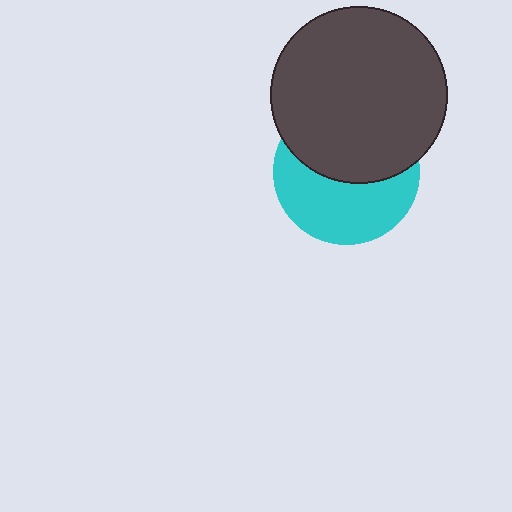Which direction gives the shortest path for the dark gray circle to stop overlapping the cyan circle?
Moving up gives the shortest separation.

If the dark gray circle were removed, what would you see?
You would see the complete cyan circle.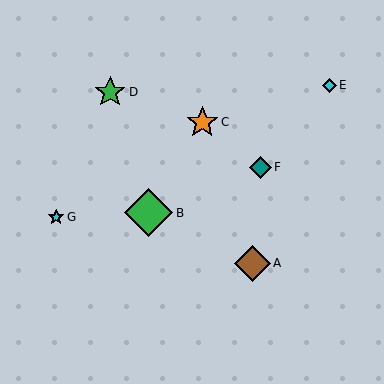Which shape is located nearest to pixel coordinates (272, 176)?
The teal diamond (labeled F) at (261, 168) is nearest to that location.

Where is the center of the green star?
The center of the green star is at (110, 92).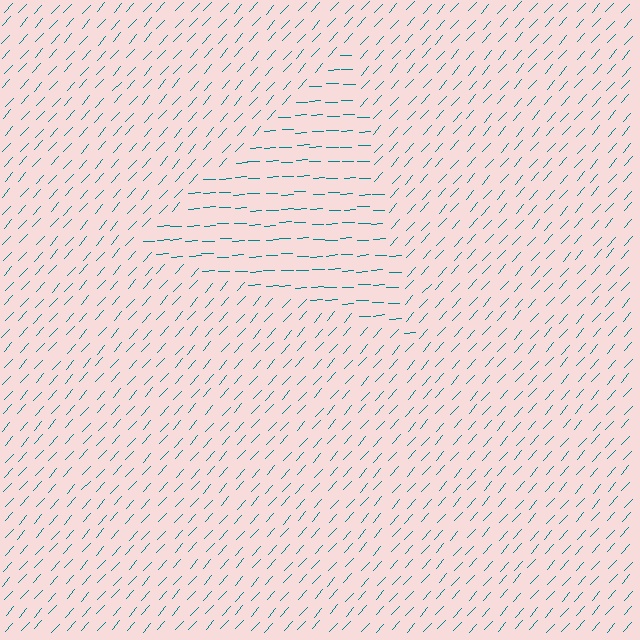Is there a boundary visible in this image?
Yes, there is a texture boundary formed by a change in line orientation.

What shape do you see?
I see a triangle.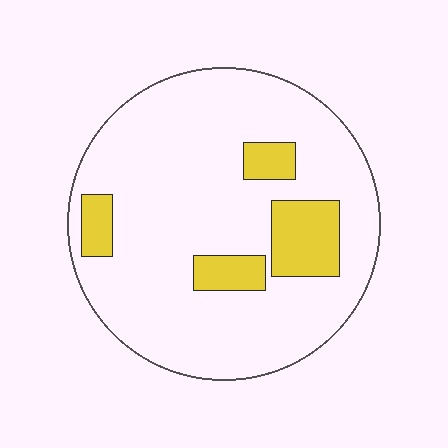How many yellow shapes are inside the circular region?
4.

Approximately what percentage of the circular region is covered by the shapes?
Approximately 15%.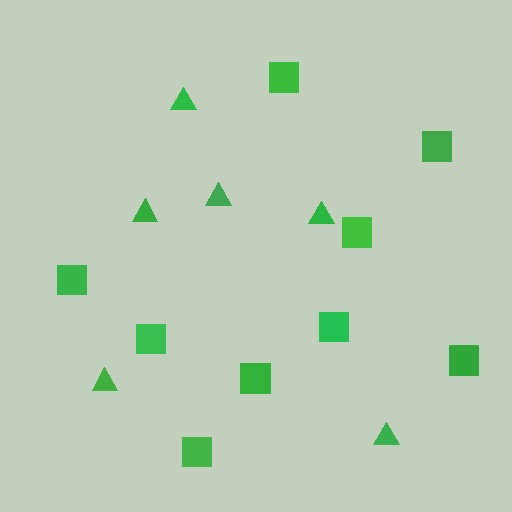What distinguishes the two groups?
There are 2 groups: one group of squares (9) and one group of triangles (6).